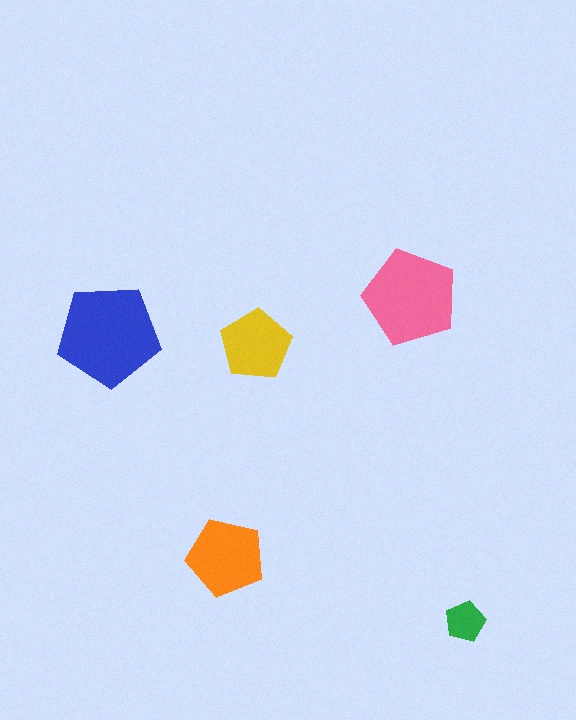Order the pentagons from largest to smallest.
the blue one, the pink one, the orange one, the yellow one, the green one.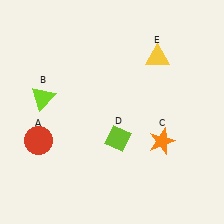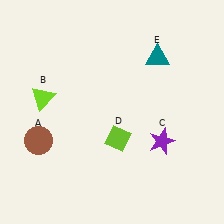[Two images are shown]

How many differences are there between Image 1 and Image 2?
There are 3 differences between the two images.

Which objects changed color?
A changed from red to brown. C changed from orange to purple. E changed from yellow to teal.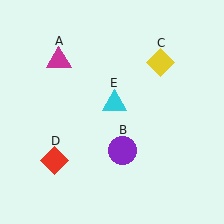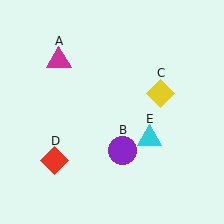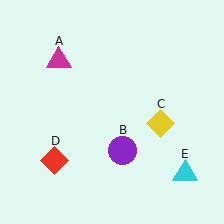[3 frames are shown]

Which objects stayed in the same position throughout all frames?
Magenta triangle (object A) and purple circle (object B) and red diamond (object D) remained stationary.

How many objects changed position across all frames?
2 objects changed position: yellow diamond (object C), cyan triangle (object E).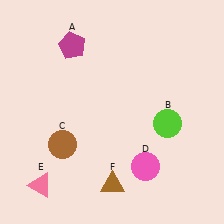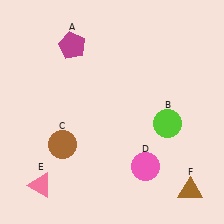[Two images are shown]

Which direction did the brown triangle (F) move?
The brown triangle (F) moved right.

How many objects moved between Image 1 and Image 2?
1 object moved between the two images.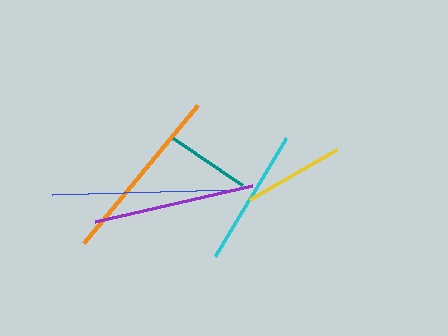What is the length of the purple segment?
The purple segment is approximately 161 pixels long.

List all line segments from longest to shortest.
From longest to shortest: blue, orange, purple, cyan, yellow, teal.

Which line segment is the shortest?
The teal line is the shortest at approximately 84 pixels.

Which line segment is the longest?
The blue line is the longest at approximately 180 pixels.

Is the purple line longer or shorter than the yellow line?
The purple line is longer than the yellow line.